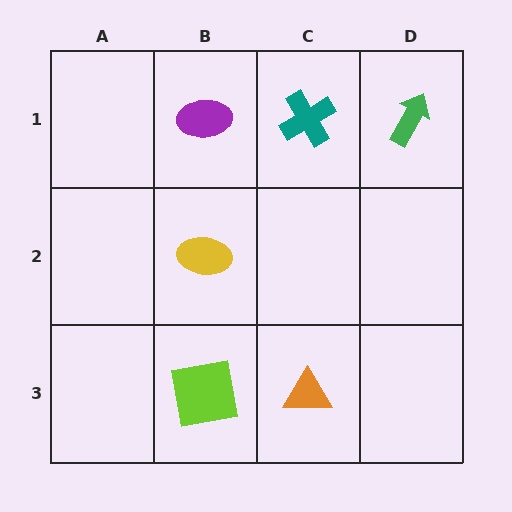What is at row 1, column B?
A purple ellipse.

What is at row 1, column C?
A teal cross.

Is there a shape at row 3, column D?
No, that cell is empty.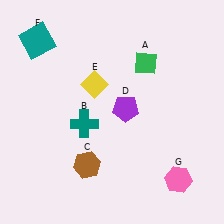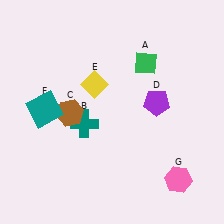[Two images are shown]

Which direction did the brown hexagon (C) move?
The brown hexagon (C) moved up.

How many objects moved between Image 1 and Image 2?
3 objects moved between the two images.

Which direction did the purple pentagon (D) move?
The purple pentagon (D) moved right.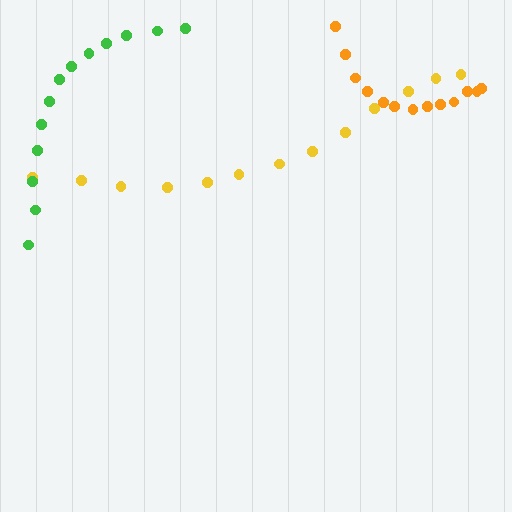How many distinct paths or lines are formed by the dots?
There are 3 distinct paths.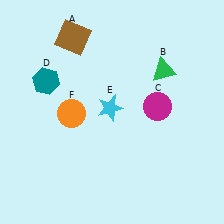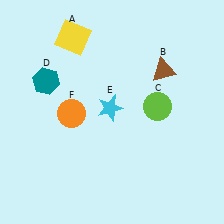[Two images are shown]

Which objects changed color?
A changed from brown to yellow. B changed from green to brown. C changed from magenta to lime.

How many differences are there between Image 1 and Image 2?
There are 3 differences between the two images.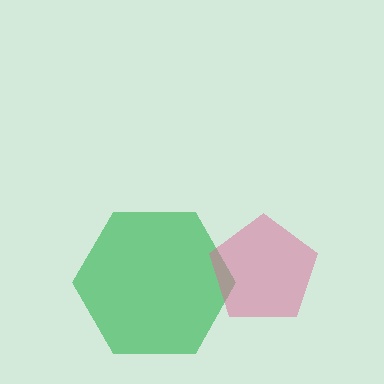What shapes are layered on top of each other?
The layered shapes are: a green hexagon, a pink pentagon.